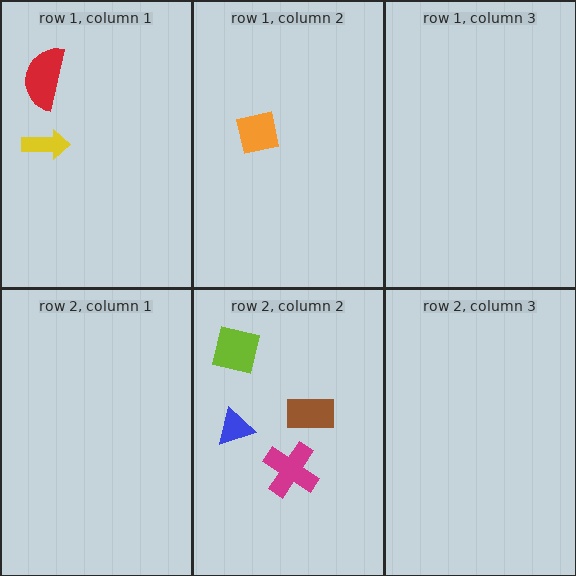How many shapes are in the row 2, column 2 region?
4.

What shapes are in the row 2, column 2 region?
The magenta cross, the brown rectangle, the lime square, the blue triangle.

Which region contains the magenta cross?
The row 2, column 2 region.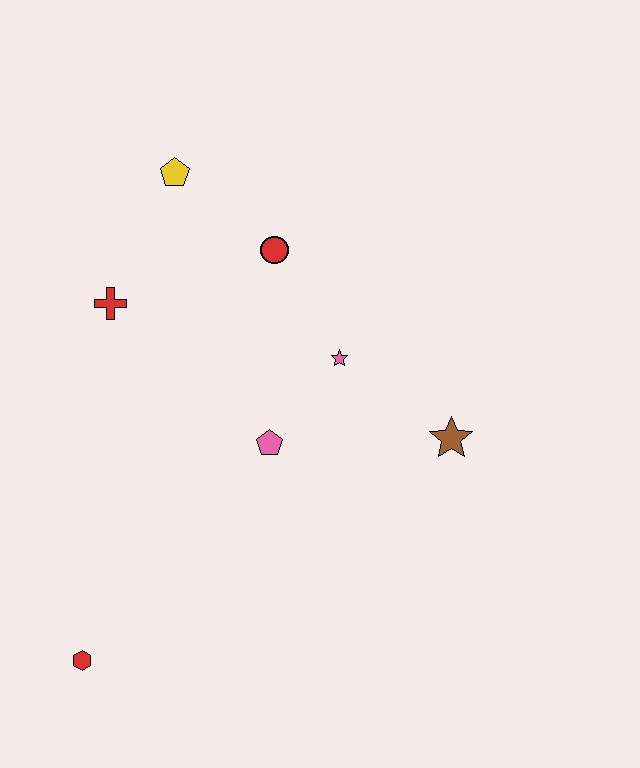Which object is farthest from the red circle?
The red hexagon is farthest from the red circle.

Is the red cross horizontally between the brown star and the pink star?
No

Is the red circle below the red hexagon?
No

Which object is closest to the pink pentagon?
The pink star is closest to the pink pentagon.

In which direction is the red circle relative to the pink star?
The red circle is above the pink star.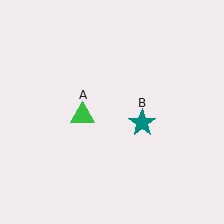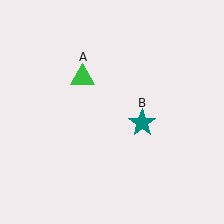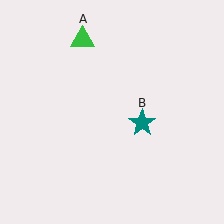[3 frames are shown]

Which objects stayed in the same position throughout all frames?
Teal star (object B) remained stationary.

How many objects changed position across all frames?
1 object changed position: green triangle (object A).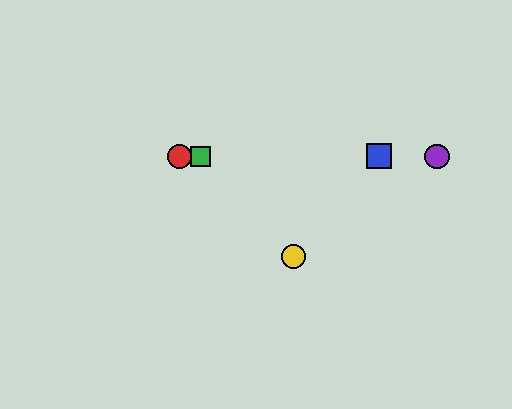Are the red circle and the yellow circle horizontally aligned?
No, the red circle is at y≈156 and the yellow circle is at y≈256.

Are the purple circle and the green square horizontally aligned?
Yes, both are at y≈156.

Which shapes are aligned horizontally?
The red circle, the blue square, the green square, the purple circle are aligned horizontally.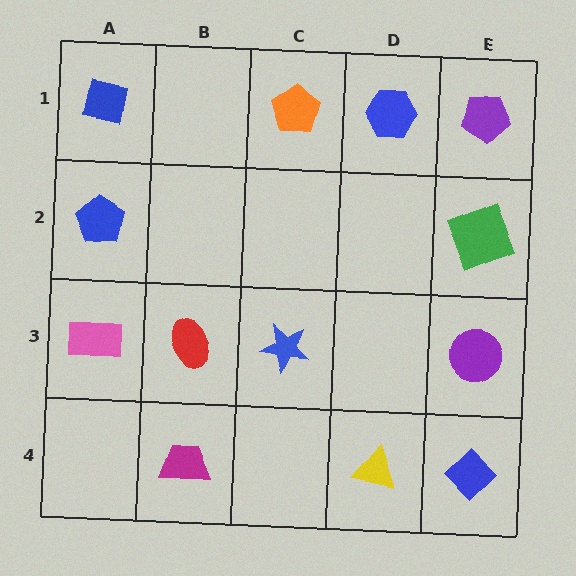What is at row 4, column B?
A magenta trapezoid.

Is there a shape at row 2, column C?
No, that cell is empty.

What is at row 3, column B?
A red ellipse.